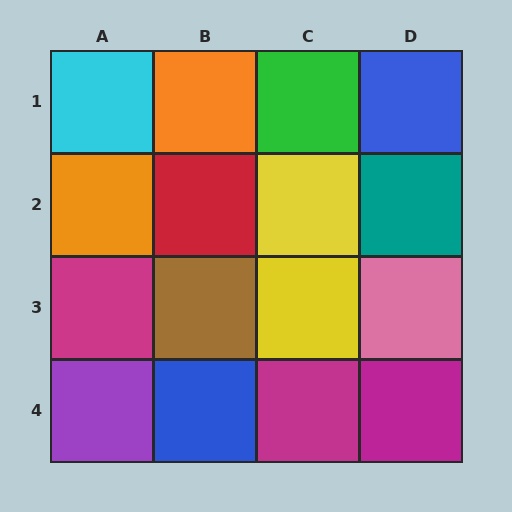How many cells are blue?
2 cells are blue.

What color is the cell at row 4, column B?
Blue.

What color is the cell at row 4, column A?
Purple.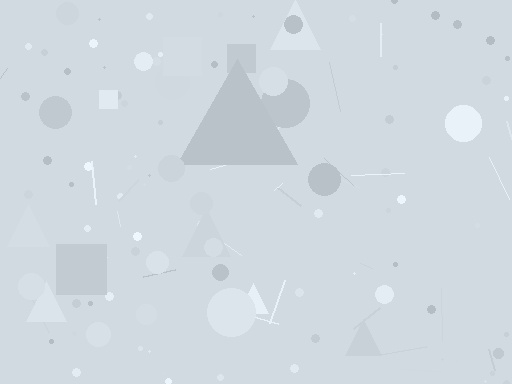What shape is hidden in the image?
A triangle is hidden in the image.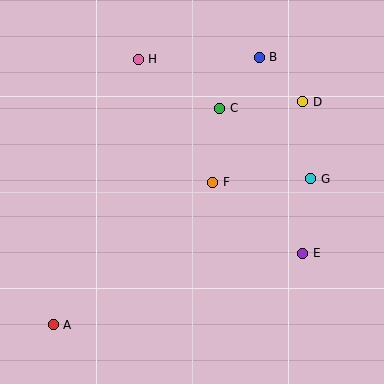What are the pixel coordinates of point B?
Point B is at (259, 57).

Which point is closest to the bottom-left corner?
Point A is closest to the bottom-left corner.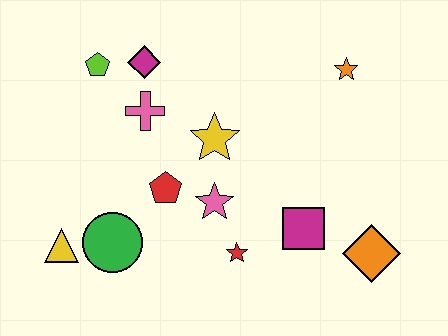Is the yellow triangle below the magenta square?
Yes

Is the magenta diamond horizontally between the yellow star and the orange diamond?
No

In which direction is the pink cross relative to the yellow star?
The pink cross is to the left of the yellow star.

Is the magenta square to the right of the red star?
Yes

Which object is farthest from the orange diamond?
The lime pentagon is farthest from the orange diamond.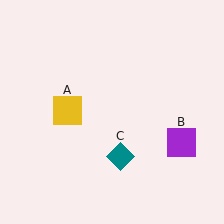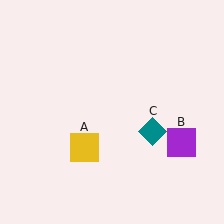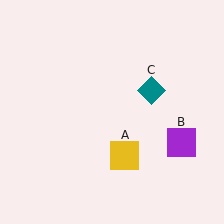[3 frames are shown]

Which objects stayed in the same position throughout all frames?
Purple square (object B) remained stationary.